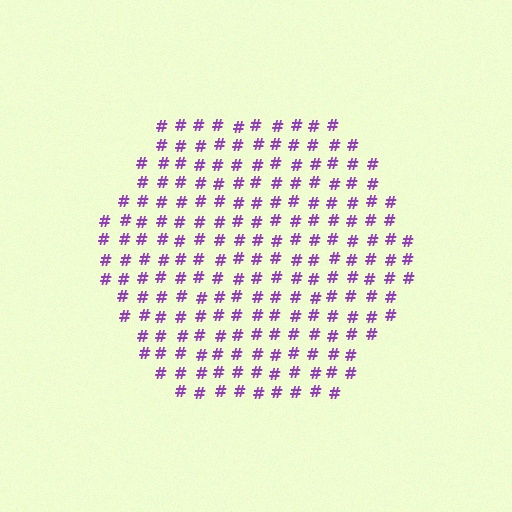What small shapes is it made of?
It is made of small hash symbols.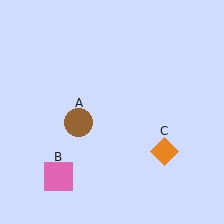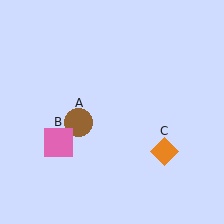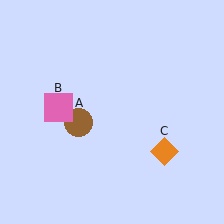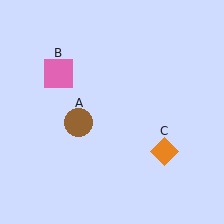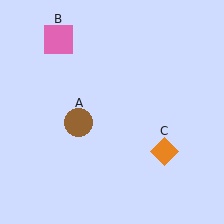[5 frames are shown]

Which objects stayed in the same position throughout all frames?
Brown circle (object A) and orange diamond (object C) remained stationary.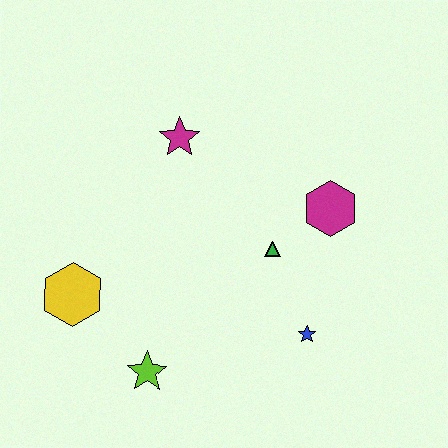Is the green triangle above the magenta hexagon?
No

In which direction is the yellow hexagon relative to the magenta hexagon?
The yellow hexagon is to the left of the magenta hexagon.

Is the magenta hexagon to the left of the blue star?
No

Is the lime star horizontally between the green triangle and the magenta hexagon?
No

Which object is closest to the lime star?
The yellow hexagon is closest to the lime star.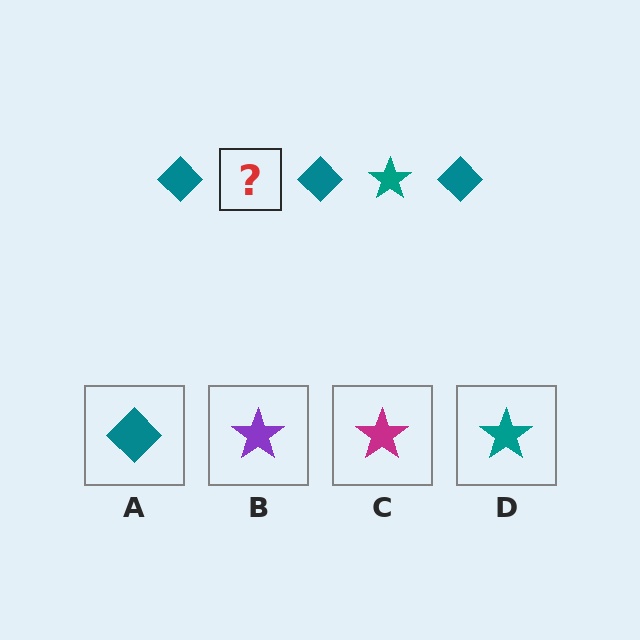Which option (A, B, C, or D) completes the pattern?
D.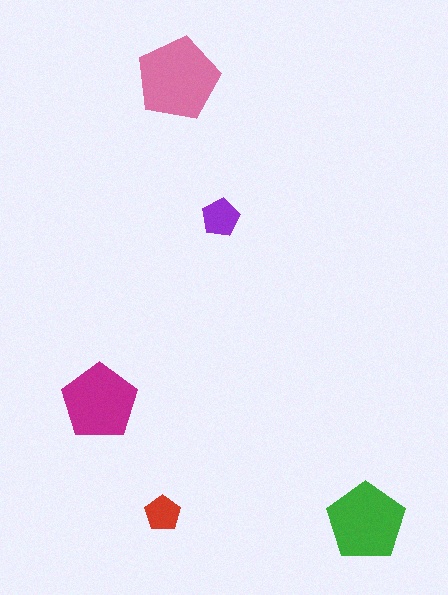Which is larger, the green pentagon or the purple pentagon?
The green one.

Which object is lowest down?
The green pentagon is bottommost.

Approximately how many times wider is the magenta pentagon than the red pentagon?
About 2 times wider.